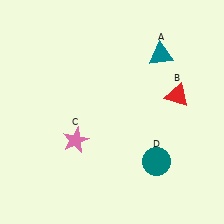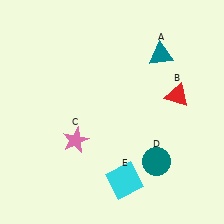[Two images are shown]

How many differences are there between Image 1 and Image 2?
There is 1 difference between the two images.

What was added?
A cyan square (E) was added in Image 2.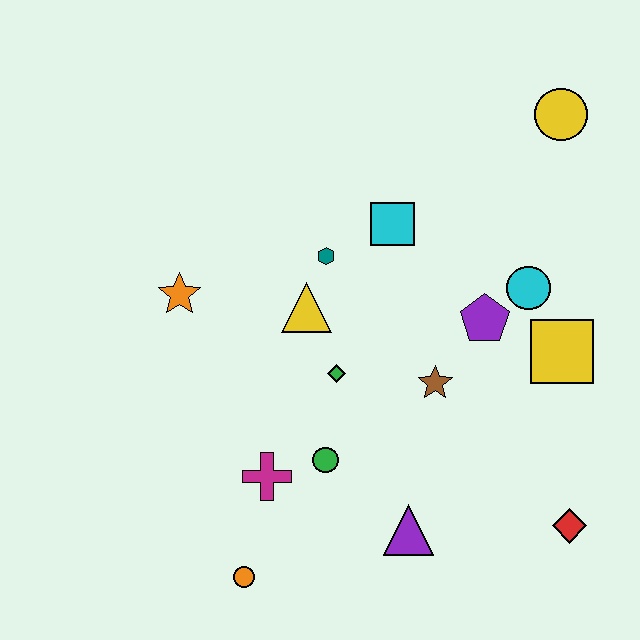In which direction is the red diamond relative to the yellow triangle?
The red diamond is to the right of the yellow triangle.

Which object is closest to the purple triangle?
The green circle is closest to the purple triangle.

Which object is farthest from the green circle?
The yellow circle is farthest from the green circle.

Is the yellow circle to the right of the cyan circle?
Yes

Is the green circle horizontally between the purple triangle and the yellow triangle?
Yes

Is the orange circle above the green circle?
No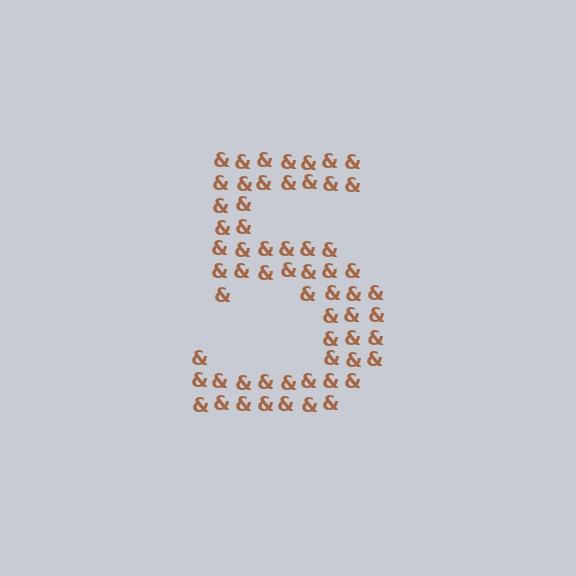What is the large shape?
The large shape is the digit 5.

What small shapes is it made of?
It is made of small ampersands.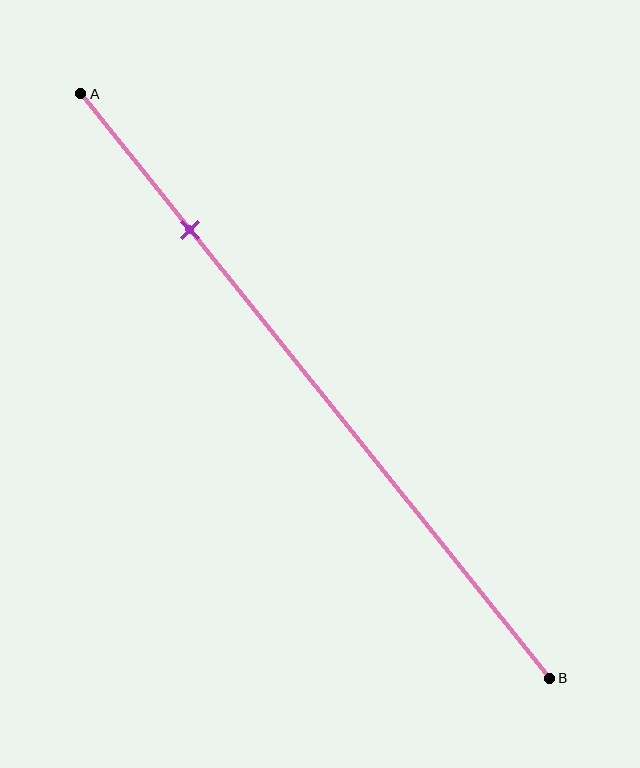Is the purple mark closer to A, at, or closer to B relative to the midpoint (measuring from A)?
The purple mark is closer to point A than the midpoint of segment AB.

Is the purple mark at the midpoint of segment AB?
No, the mark is at about 25% from A, not at the 50% midpoint.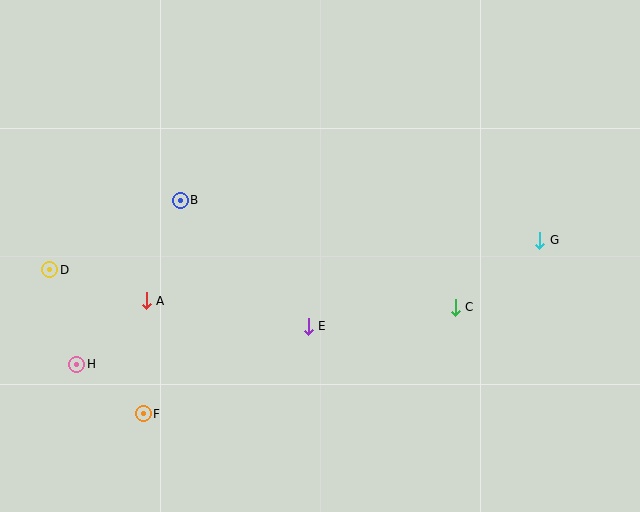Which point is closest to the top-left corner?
Point B is closest to the top-left corner.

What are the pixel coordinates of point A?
Point A is at (146, 301).